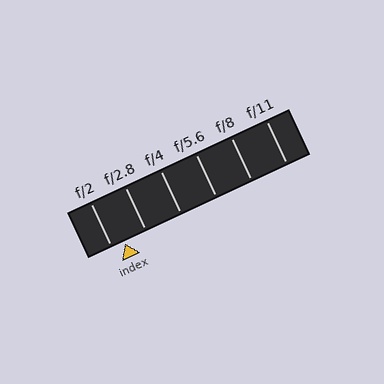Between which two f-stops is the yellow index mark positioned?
The index mark is between f/2 and f/2.8.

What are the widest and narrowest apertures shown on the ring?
The widest aperture shown is f/2 and the narrowest is f/11.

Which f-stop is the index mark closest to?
The index mark is closest to f/2.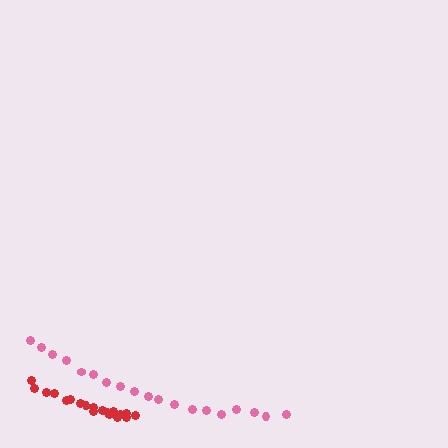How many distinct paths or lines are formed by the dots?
There are 2 distinct paths.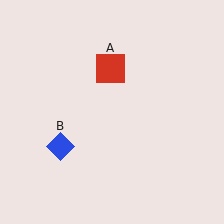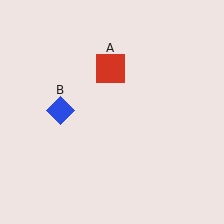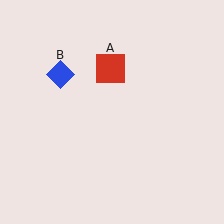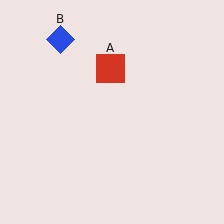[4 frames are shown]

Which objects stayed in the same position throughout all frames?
Red square (object A) remained stationary.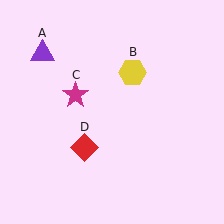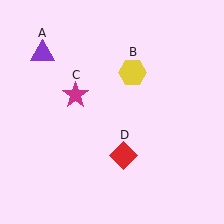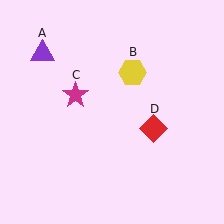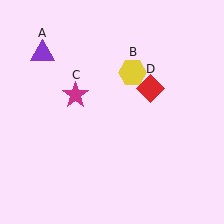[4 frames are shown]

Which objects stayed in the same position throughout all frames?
Purple triangle (object A) and yellow hexagon (object B) and magenta star (object C) remained stationary.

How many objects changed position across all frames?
1 object changed position: red diamond (object D).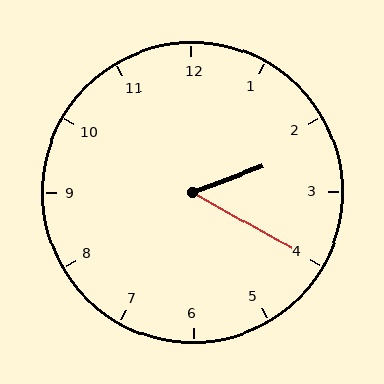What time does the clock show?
2:20.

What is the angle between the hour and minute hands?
Approximately 50 degrees.